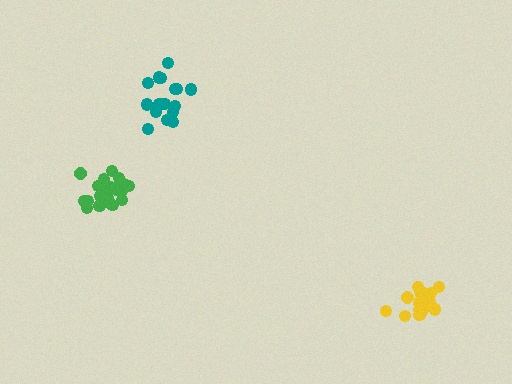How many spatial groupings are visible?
There are 3 spatial groupings.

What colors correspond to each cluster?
The clusters are colored: green, teal, yellow.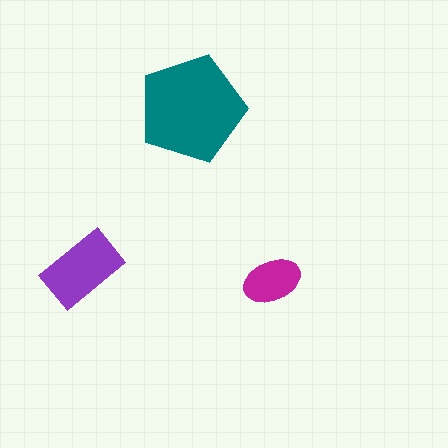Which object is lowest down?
The magenta ellipse is bottommost.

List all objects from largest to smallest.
The teal pentagon, the purple rectangle, the magenta ellipse.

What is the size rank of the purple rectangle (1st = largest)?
2nd.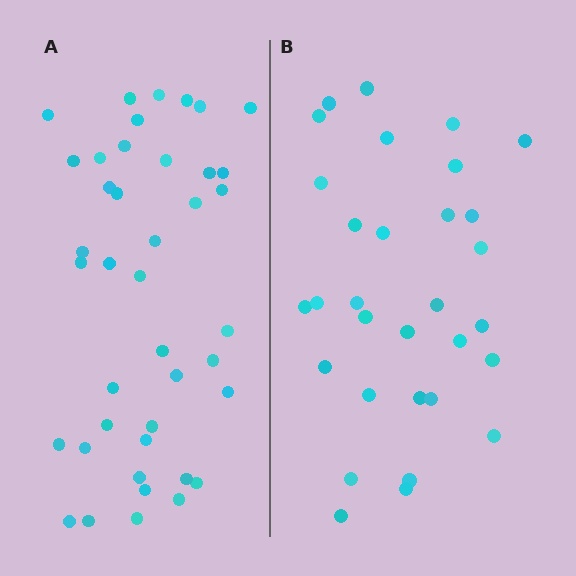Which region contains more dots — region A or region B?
Region A (the left region) has more dots.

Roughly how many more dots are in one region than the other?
Region A has roughly 10 or so more dots than region B.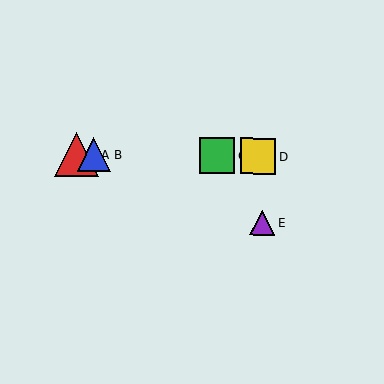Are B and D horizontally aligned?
Yes, both are at y≈155.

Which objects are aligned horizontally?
Objects A, B, C, D are aligned horizontally.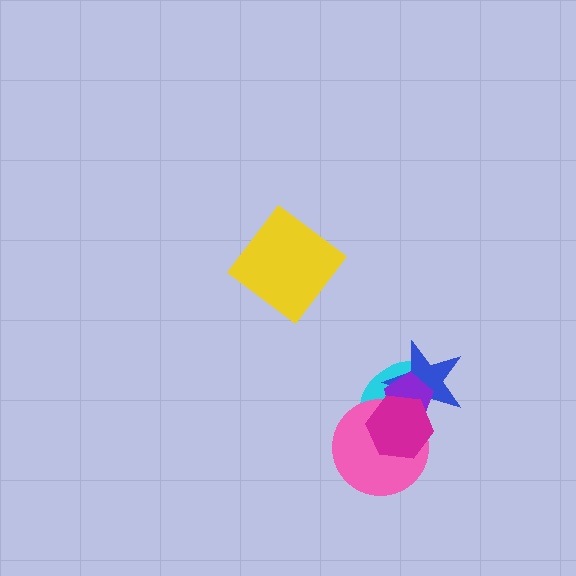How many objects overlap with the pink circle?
4 objects overlap with the pink circle.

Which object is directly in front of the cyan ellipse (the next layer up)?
The blue star is directly in front of the cyan ellipse.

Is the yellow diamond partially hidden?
No, no other shape covers it.